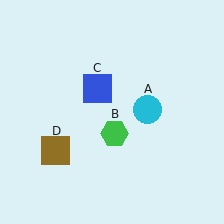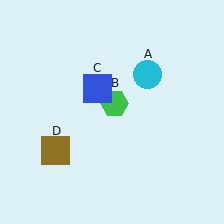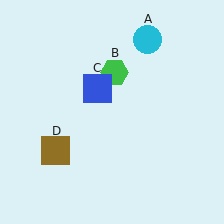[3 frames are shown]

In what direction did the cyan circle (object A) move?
The cyan circle (object A) moved up.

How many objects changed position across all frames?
2 objects changed position: cyan circle (object A), green hexagon (object B).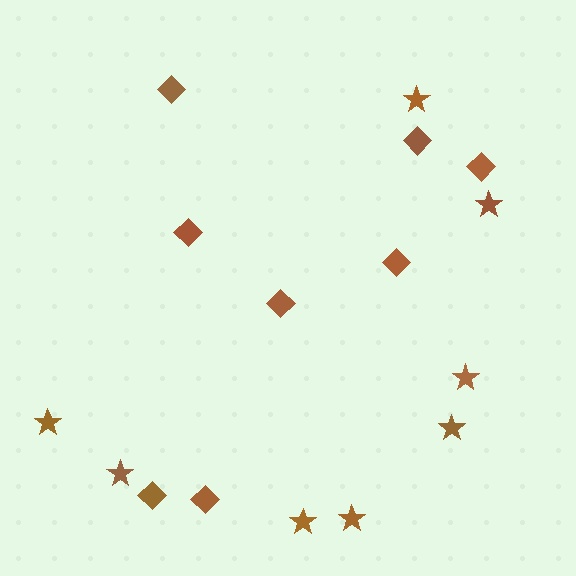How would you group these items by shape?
There are 2 groups: one group of diamonds (8) and one group of stars (8).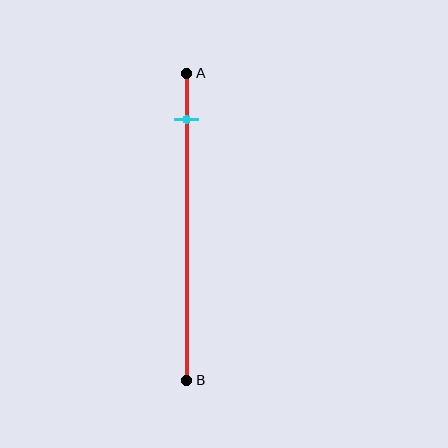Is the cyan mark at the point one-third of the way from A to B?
No, the mark is at about 15% from A, not at the 33% one-third point.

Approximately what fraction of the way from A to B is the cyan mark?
The cyan mark is approximately 15% of the way from A to B.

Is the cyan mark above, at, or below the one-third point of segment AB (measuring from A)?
The cyan mark is above the one-third point of segment AB.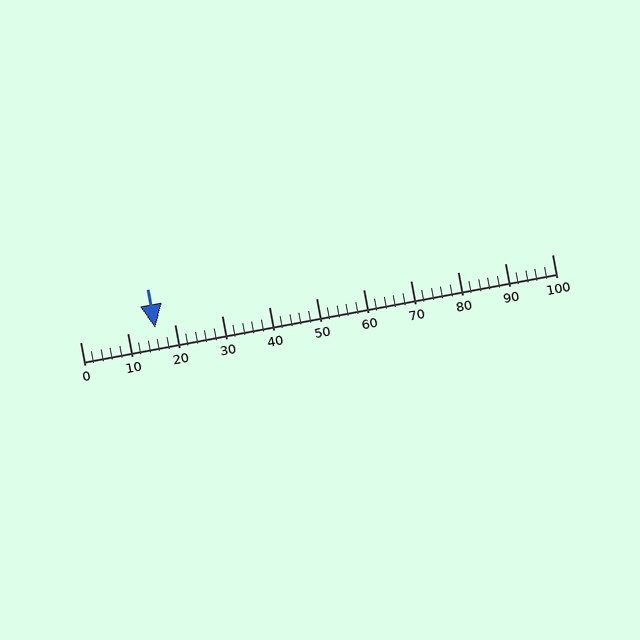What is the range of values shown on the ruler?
The ruler shows values from 0 to 100.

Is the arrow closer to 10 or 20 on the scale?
The arrow is closer to 20.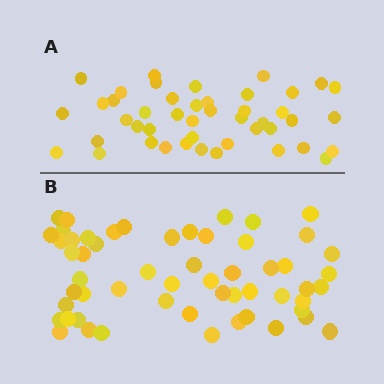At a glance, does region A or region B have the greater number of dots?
Region B (the bottom region) has more dots.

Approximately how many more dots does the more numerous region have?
Region B has roughly 12 or so more dots than region A.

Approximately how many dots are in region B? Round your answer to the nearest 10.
About 60 dots. (The exact count is 56, which rounds to 60.)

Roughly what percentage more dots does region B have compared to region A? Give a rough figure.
About 25% more.